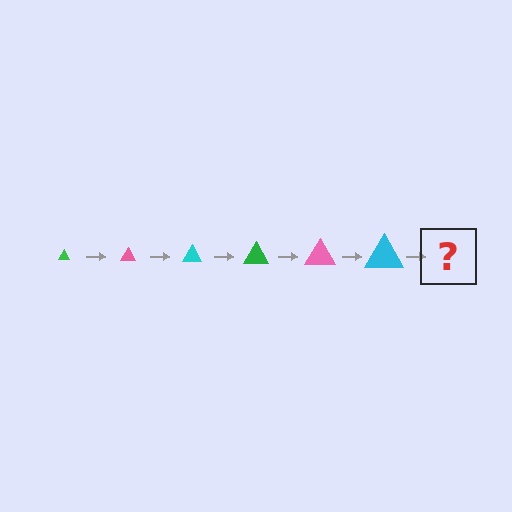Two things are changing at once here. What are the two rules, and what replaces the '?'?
The two rules are that the triangle grows larger each step and the color cycles through green, pink, and cyan. The '?' should be a green triangle, larger than the previous one.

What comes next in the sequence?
The next element should be a green triangle, larger than the previous one.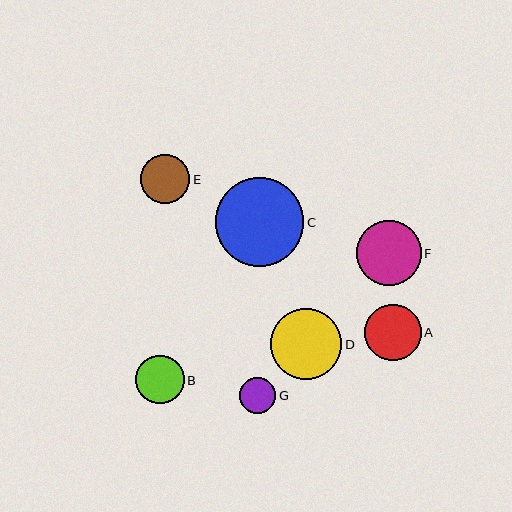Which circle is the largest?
Circle C is the largest with a size of approximately 89 pixels.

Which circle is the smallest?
Circle G is the smallest with a size of approximately 36 pixels.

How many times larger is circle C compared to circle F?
Circle C is approximately 1.4 times the size of circle F.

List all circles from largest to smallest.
From largest to smallest: C, D, F, A, E, B, G.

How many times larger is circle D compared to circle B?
Circle D is approximately 1.4 times the size of circle B.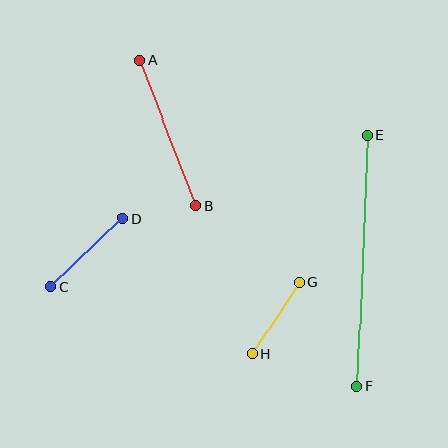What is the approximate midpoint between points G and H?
The midpoint is at approximately (276, 318) pixels.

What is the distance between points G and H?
The distance is approximately 85 pixels.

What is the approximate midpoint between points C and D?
The midpoint is at approximately (87, 252) pixels.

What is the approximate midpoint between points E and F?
The midpoint is at approximately (362, 261) pixels.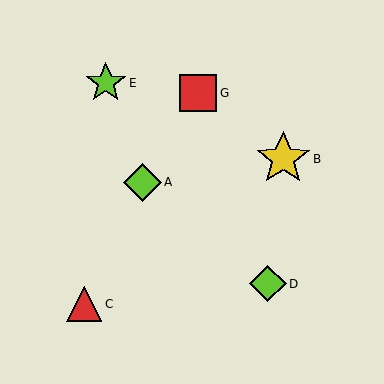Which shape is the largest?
The yellow star (labeled B) is the largest.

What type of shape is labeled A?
Shape A is a lime diamond.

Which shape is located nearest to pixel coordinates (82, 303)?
The red triangle (labeled C) at (84, 304) is nearest to that location.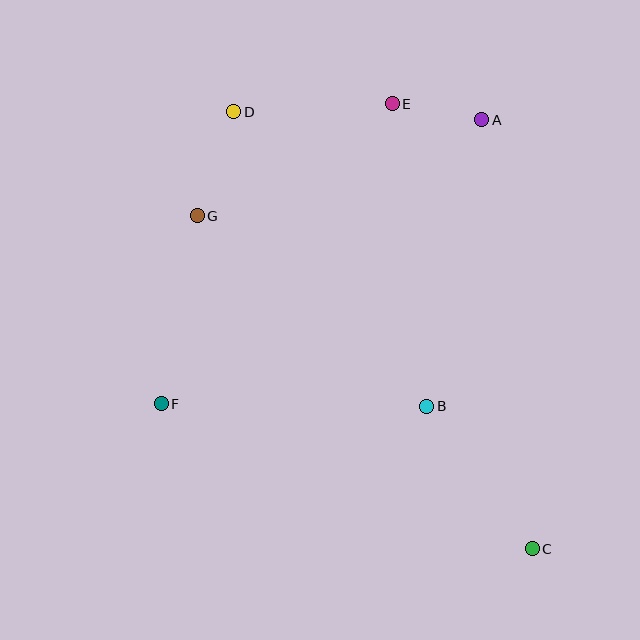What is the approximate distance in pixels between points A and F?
The distance between A and F is approximately 428 pixels.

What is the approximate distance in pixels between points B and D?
The distance between B and D is approximately 352 pixels.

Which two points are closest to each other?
Points A and E are closest to each other.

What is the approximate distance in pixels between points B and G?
The distance between B and G is approximately 298 pixels.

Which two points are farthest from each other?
Points C and D are farthest from each other.